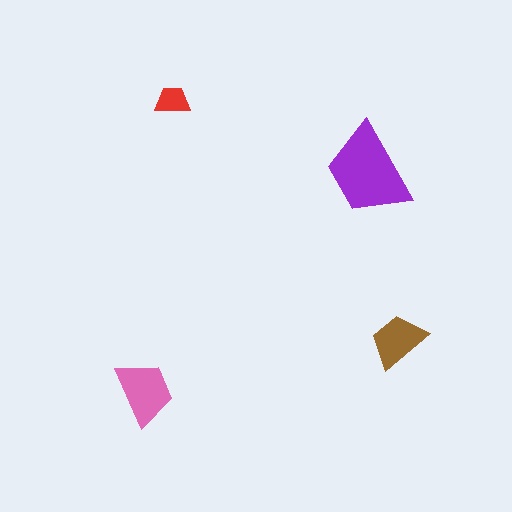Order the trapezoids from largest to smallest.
the purple one, the pink one, the brown one, the red one.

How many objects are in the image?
There are 4 objects in the image.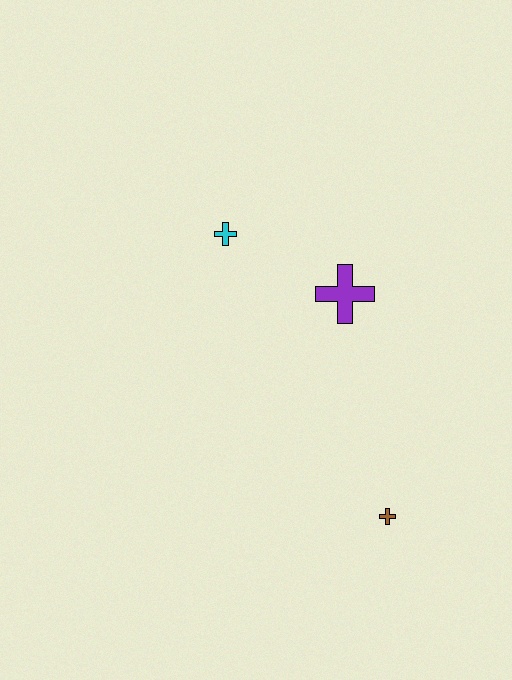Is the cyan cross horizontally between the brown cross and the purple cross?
No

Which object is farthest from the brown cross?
The cyan cross is farthest from the brown cross.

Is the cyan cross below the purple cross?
No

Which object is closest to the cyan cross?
The purple cross is closest to the cyan cross.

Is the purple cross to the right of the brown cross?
No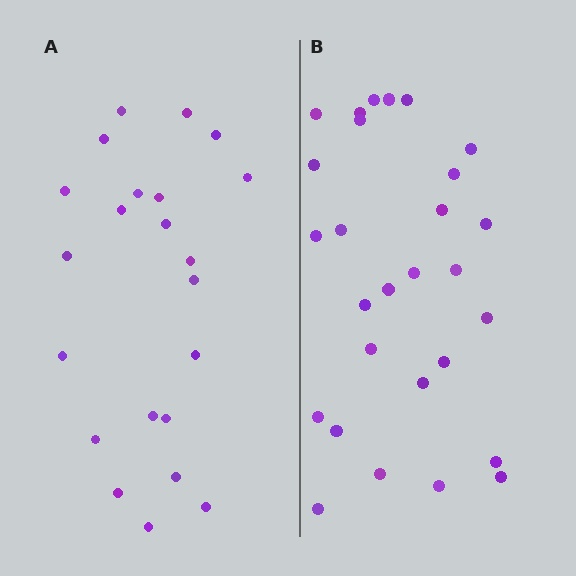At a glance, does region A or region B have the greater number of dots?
Region B (the right region) has more dots.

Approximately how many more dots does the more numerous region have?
Region B has about 6 more dots than region A.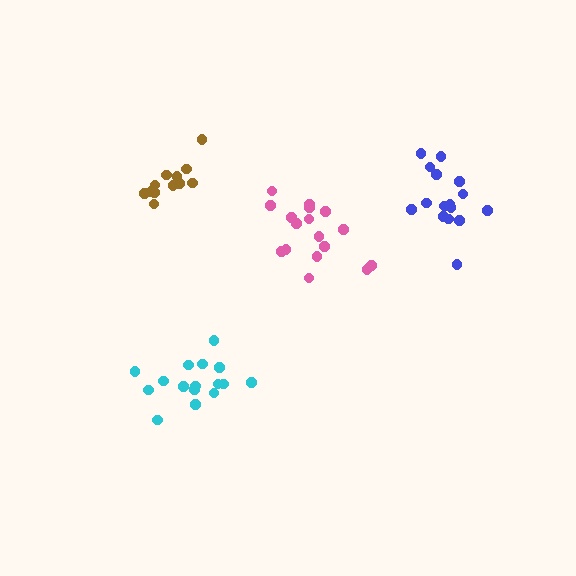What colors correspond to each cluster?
The clusters are colored: blue, brown, cyan, pink.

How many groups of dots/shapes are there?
There are 4 groups.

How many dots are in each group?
Group 1: 16 dots, Group 2: 12 dots, Group 3: 16 dots, Group 4: 17 dots (61 total).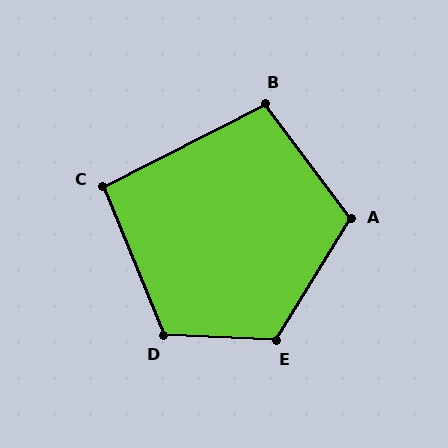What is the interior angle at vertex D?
Approximately 114 degrees (obtuse).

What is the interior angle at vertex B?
Approximately 100 degrees (obtuse).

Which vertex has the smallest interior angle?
C, at approximately 95 degrees.